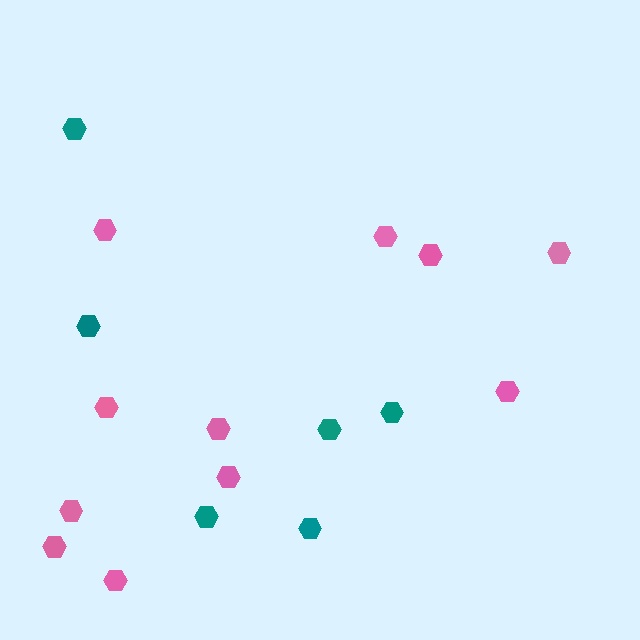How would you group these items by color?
There are 2 groups: one group of teal hexagons (6) and one group of pink hexagons (11).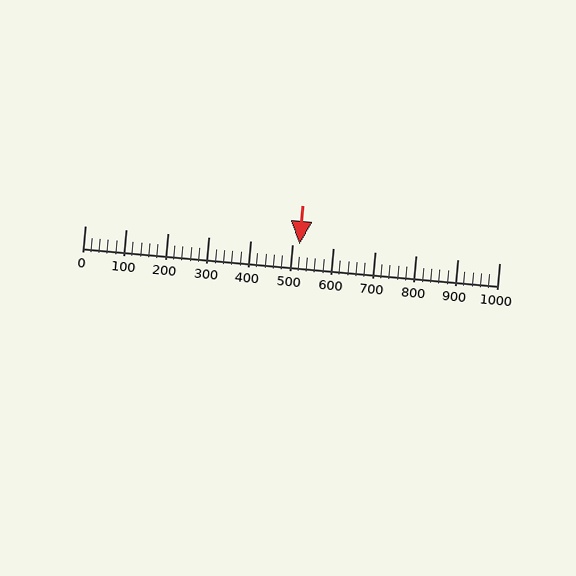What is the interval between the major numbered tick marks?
The major tick marks are spaced 100 units apart.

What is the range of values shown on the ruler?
The ruler shows values from 0 to 1000.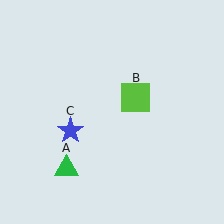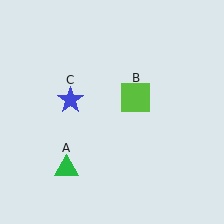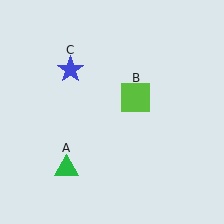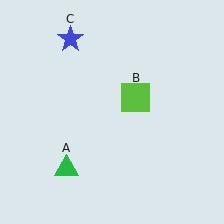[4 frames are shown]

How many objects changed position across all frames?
1 object changed position: blue star (object C).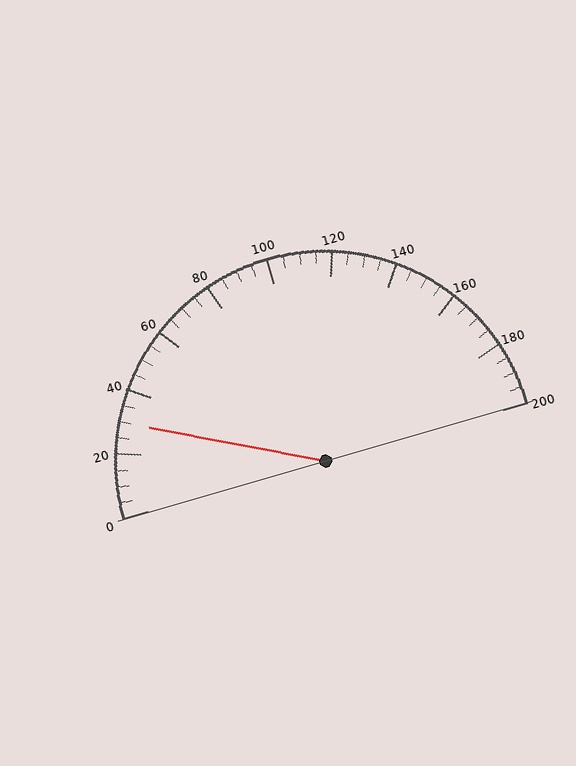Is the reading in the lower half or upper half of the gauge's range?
The reading is in the lower half of the range (0 to 200).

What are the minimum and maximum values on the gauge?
The gauge ranges from 0 to 200.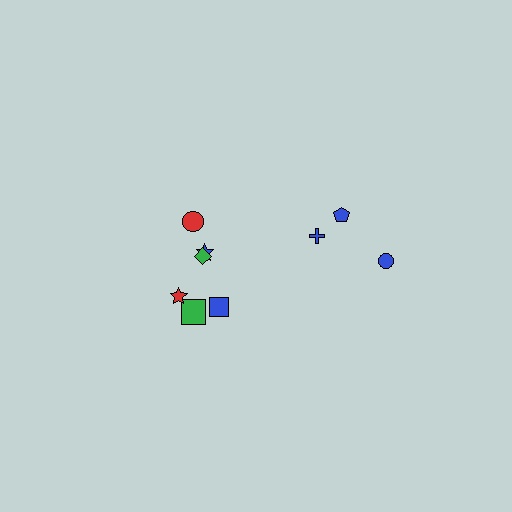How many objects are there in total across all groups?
There are 9 objects.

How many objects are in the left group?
There are 6 objects.